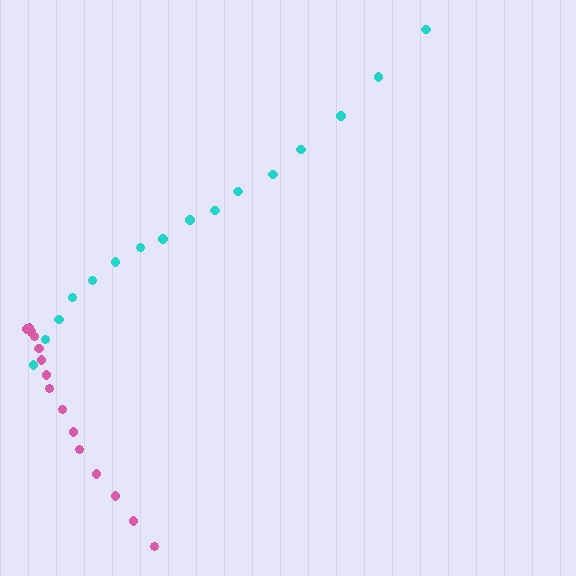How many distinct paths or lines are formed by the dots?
There are 2 distinct paths.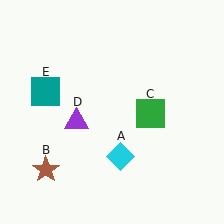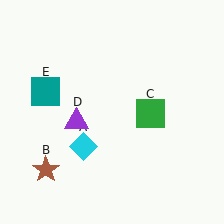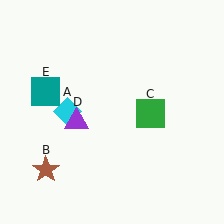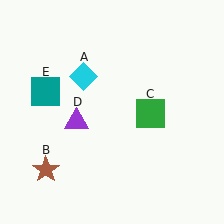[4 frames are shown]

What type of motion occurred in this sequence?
The cyan diamond (object A) rotated clockwise around the center of the scene.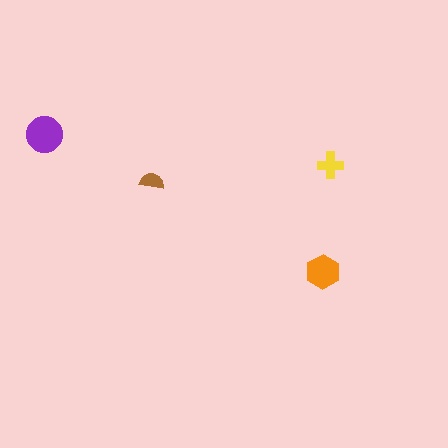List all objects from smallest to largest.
The brown semicircle, the yellow cross, the orange hexagon, the purple circle.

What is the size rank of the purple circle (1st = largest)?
1st.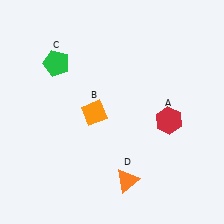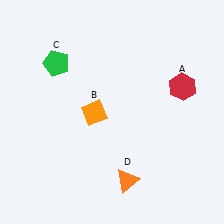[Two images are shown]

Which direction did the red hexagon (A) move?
The red hexagon (A) moved up.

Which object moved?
The red hexagon (A) moved up.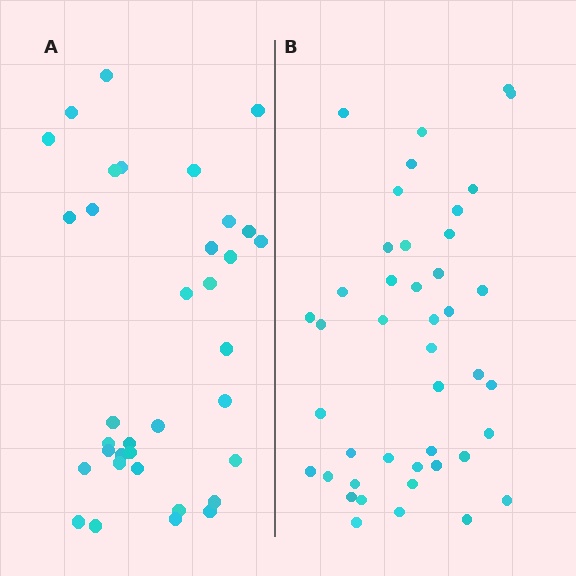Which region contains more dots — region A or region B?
Region B (the right region) has more dots.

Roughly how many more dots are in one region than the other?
Region B has roughly 8 or so more dots than region A.